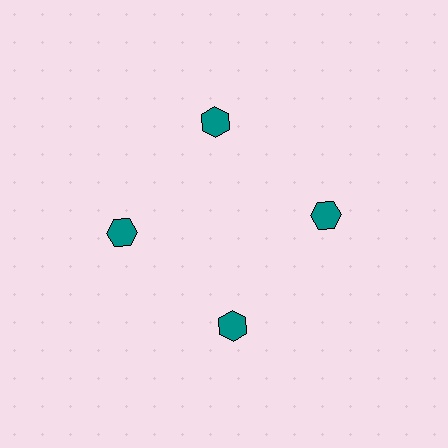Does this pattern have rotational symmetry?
Yes, this pattern has 4-fold rotational symmetry. It looks the same after rotating 90 degrees around the center.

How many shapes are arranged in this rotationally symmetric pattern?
There are 4 shapes, arranged in 4 groups of 1.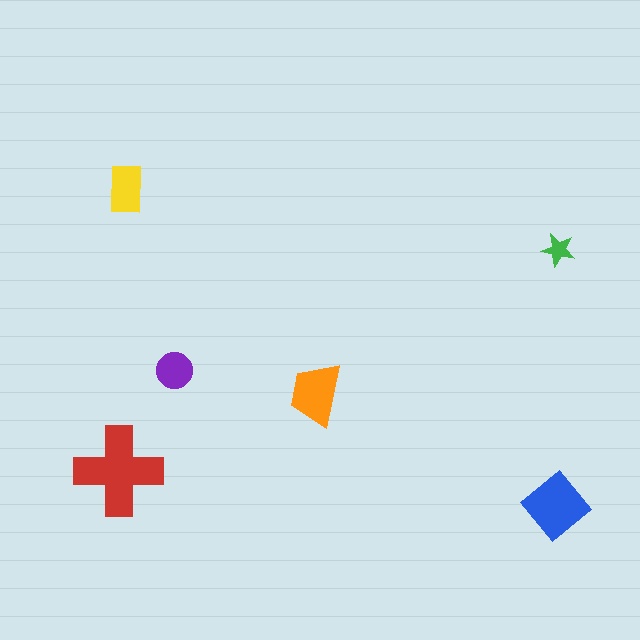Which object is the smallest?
The green star.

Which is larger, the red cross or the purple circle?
The red cross.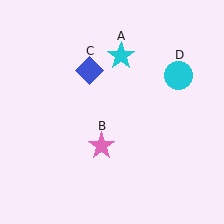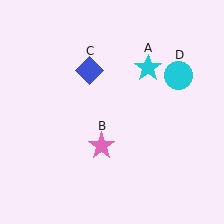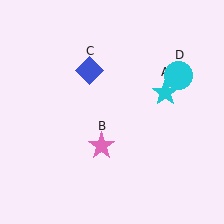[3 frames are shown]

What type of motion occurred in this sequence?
The cyan star (object A) rotated clockwise around the center of the scene.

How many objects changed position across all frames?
1 object changed position: cyan star (object A).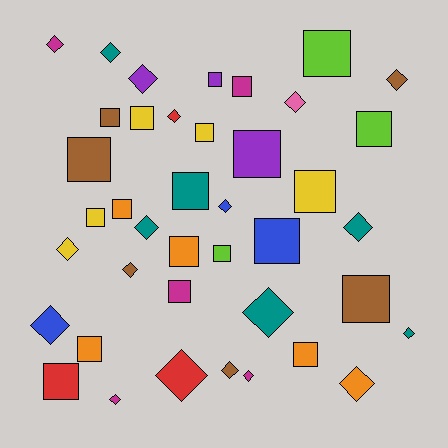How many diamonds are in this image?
There are 19 diamonds.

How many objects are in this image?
There are 40 objects.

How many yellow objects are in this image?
There are 5 yellow objects.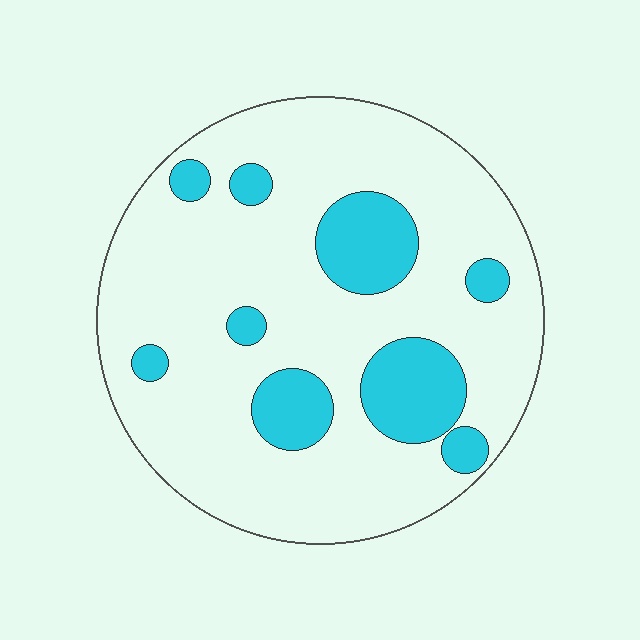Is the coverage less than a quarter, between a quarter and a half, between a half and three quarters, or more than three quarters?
Less than a quarter.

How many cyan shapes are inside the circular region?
9.